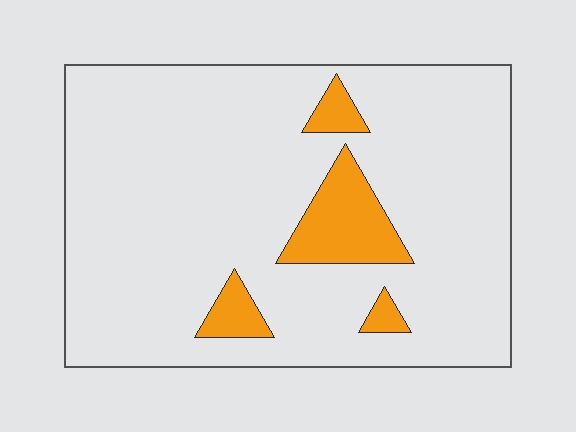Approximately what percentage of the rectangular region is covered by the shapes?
Approximately 10%.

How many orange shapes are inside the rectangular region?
4.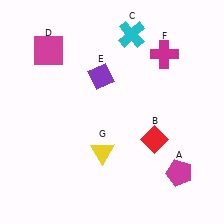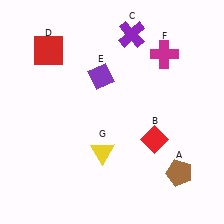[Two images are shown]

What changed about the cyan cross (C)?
In Image 1, C is cyan. In Image 2, it changed to purple.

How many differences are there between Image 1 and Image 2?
There are 3 differences between the two images.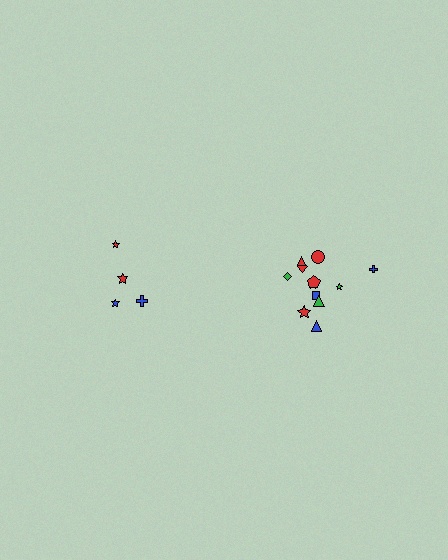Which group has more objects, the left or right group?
The right group.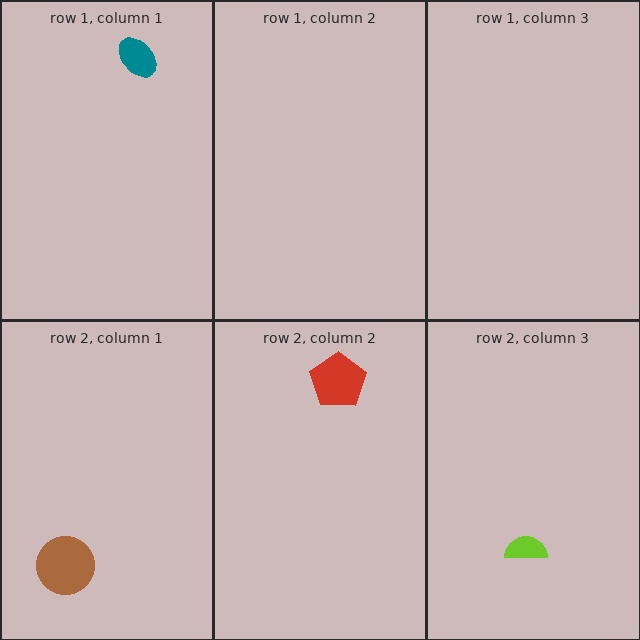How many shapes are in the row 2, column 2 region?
1.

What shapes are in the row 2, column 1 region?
The brown circle.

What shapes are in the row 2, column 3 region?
The lime semicircle.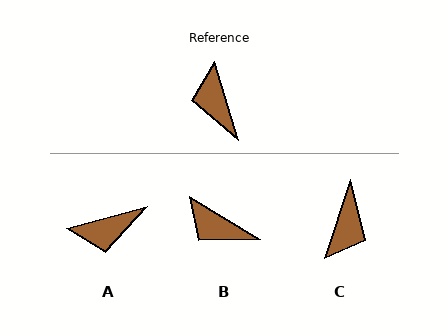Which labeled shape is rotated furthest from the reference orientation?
C, about 145 degrees away.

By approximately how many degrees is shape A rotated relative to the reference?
Approximately 89 degrees counter-clockwise.